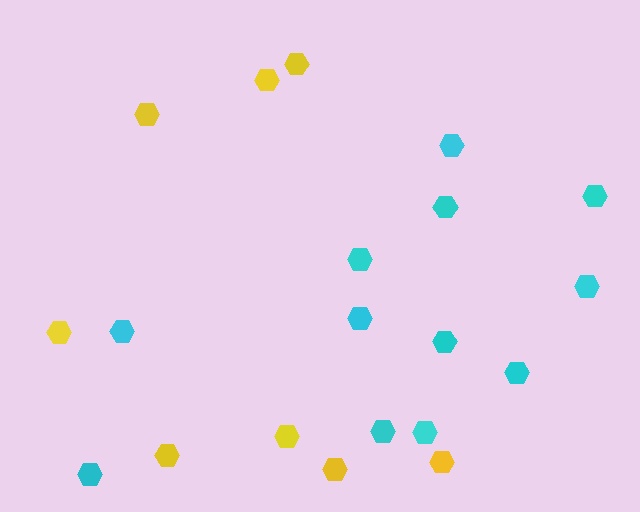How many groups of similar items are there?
There are 2 groups: one group of cyan hexagons (12) and one group of yellow hexagons (8).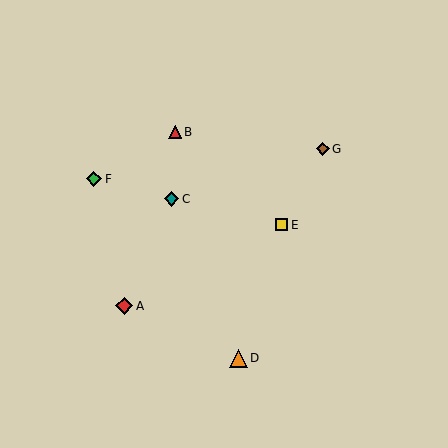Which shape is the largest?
The orange triangle (labeled D) is the largest.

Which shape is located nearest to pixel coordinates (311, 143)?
The brown diamond (labeled G) at (323, 149) is nearest to that location.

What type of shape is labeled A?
Shape A is a red diamond.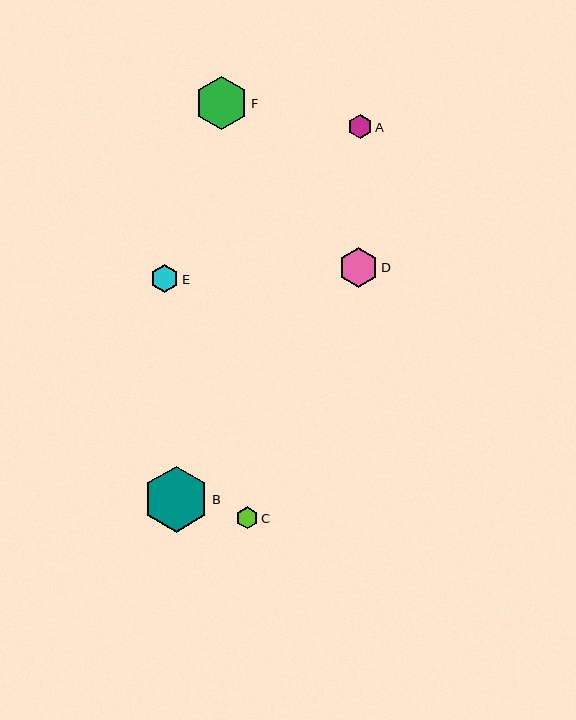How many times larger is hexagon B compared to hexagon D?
Hexagon B is approximately 1.7 times the size of hexagon D.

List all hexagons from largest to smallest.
From largest to smallest: B, F, D, E, A, C.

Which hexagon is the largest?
Hexagon B is the largest with a size of approximately 66 pixels.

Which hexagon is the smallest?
Hexagon C is the smallest with a size of approximately 22 pixels.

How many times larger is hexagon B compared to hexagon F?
Hexagon B is approximately 1.2 times the size of hexagon F.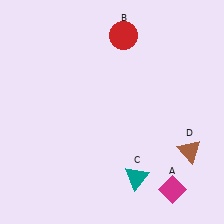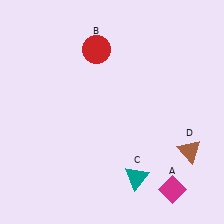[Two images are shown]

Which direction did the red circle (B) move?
The red circle (B) moved left.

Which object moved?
The red circle (B) moved left.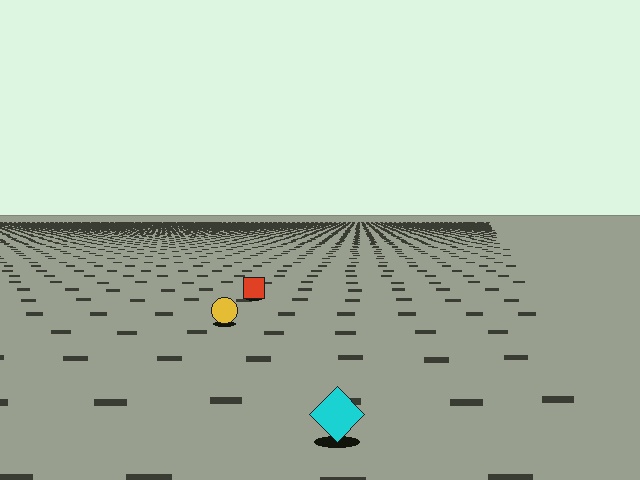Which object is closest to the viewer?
The cyan diamond is closest. The texture marks near it are larger and more spread out.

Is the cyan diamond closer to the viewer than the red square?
Yes. The cyan diamond is closer — you can tell from the texture gradient: the ground texture is coarser near it.